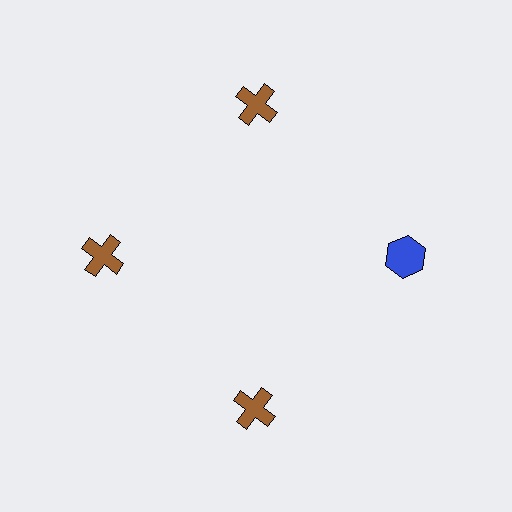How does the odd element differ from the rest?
It differs in both color (blue instead of brown) and shape (hexagon instead of cross).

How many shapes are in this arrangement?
There are 4 shapes arranged in a ring pattern.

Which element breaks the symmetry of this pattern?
The blue hexagon at roughly the 3 o'clock position breaks the symmetry. All other shapes are brown crosses.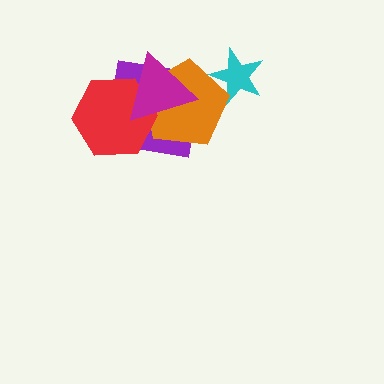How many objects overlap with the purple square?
3 objects overlap with the purple square.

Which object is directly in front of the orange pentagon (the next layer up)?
The red hexagon is directly in front of the orange pentagon.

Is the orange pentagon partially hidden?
Yes, it is partially covered by another shape.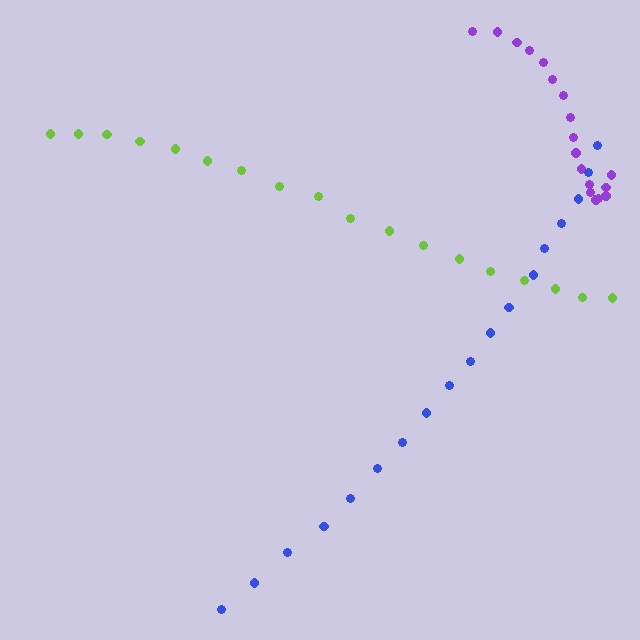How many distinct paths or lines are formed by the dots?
There are 3 distinct paths.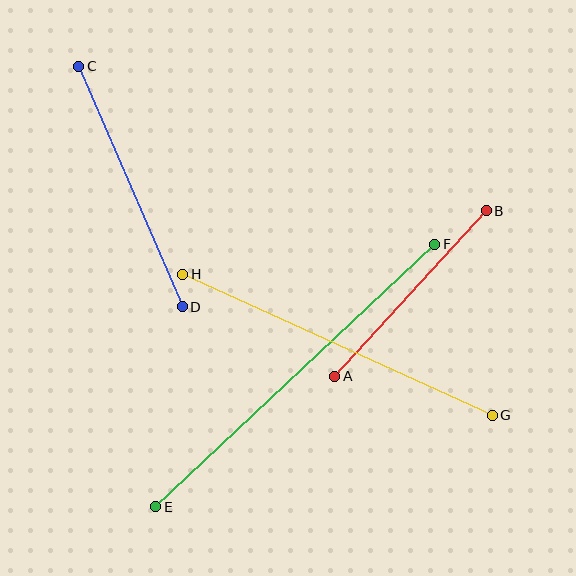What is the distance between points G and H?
The distance is approximately 340 pixels.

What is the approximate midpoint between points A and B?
The midpoint is at approximately (411, 293) pixels.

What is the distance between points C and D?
The distance is approximately 262 pixels.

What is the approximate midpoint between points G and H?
The midpoint is at approximately (337, 345) pixels.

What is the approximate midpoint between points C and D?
The midpoint is at approximately (131, 186) pixels.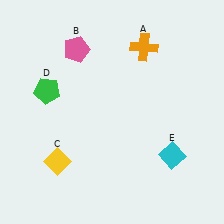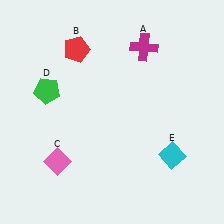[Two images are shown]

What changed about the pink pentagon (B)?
In Image 1, B is pink. In Image 2, it changed to red.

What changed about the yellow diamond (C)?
In Image 1, C is yellow. In Image 2, it changed to pink.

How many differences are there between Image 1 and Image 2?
There are 3 differences between the two images.